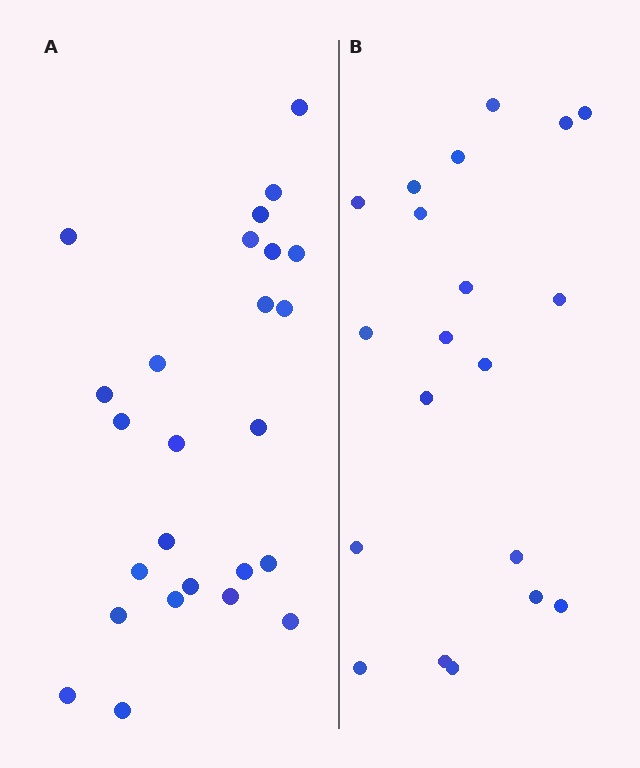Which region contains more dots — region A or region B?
Region A (the left region) has more dots.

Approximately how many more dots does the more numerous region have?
Region A has about 5 more dots than region B.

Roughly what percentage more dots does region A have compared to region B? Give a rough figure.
About 25% more.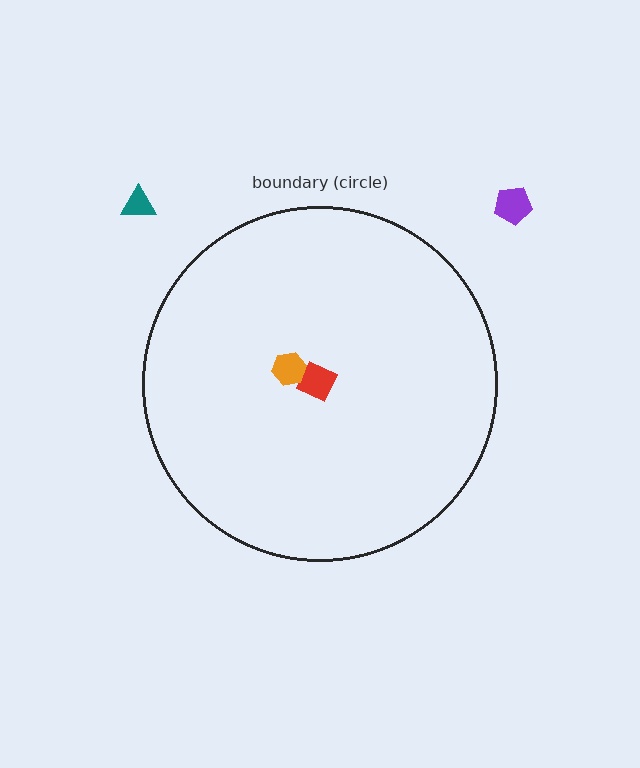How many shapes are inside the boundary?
2 inside, 2 outside.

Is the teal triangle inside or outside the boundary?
Outside.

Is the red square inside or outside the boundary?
Inside.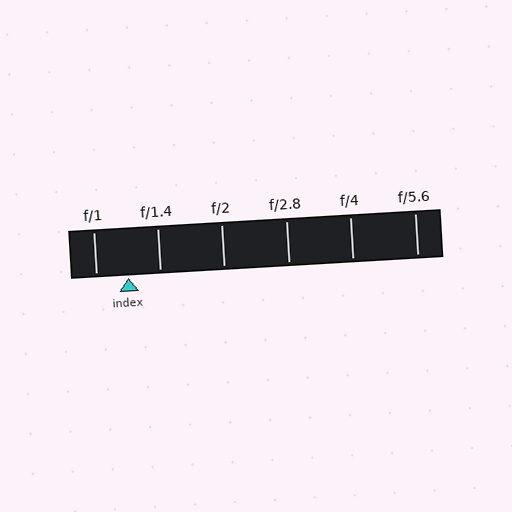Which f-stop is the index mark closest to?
The index mark is closest to f/1.4.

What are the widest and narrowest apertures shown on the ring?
The widest aperture shown is f/1 and the narrowest is f/5.6.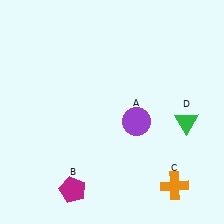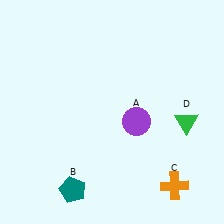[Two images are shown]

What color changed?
The pentagon (B) changed from magenta in Image 1 to teal in Image 2.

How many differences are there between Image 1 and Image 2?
There is 1 difference between the two images.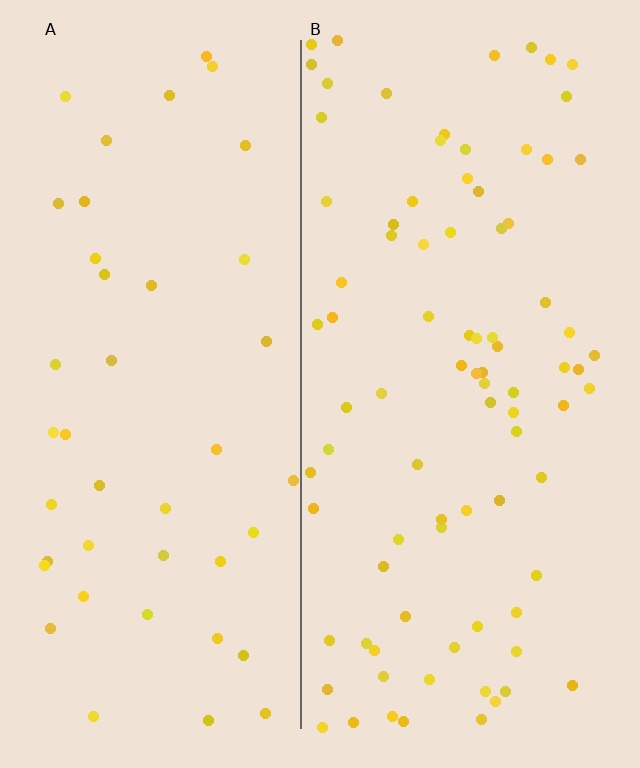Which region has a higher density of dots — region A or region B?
B (the right).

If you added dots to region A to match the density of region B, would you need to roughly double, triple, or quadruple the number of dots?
Approximately double.